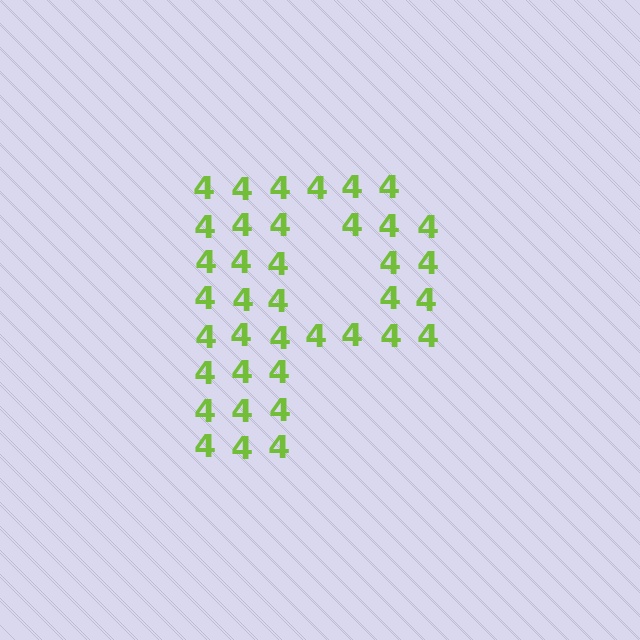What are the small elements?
The small elements are digit 4's.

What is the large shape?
The large shape is the letter P.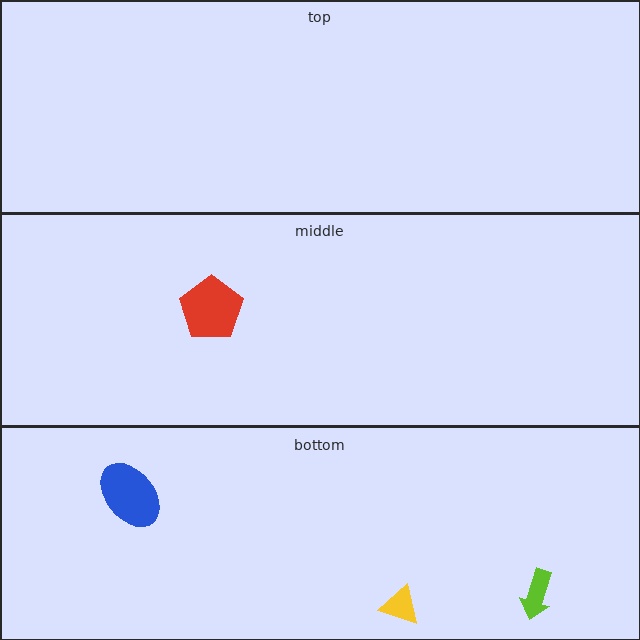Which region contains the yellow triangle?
The bottom region.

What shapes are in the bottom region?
The yellow triangle, the lime arrow, the blue ellipse.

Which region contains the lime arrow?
The bottom region.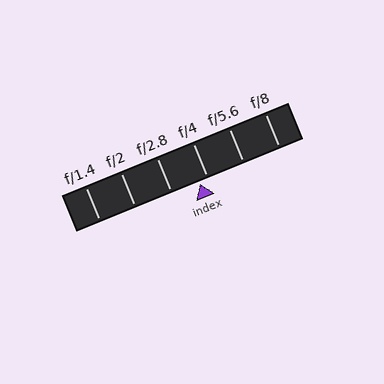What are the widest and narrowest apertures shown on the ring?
The widest aperture shown is f/1.4 and the narrowest is f/8.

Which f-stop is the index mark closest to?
The index mark is closest to f/4.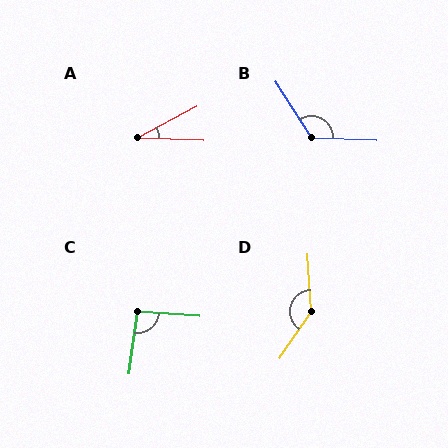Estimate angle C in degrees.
Approximately 94 degrees.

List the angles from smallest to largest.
A (30°), C (94°), B (125°), D (143°).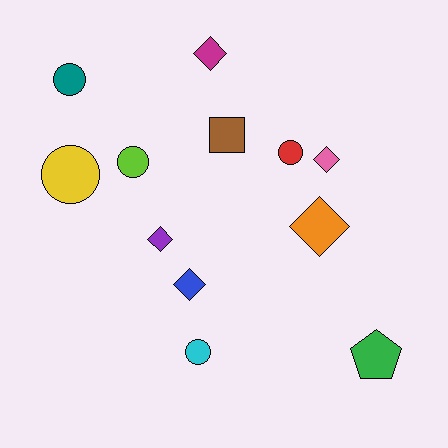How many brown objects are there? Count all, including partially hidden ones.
There is 1 brown object.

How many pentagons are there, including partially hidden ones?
There is 1 pentagon.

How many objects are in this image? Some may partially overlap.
There are 12 objects.